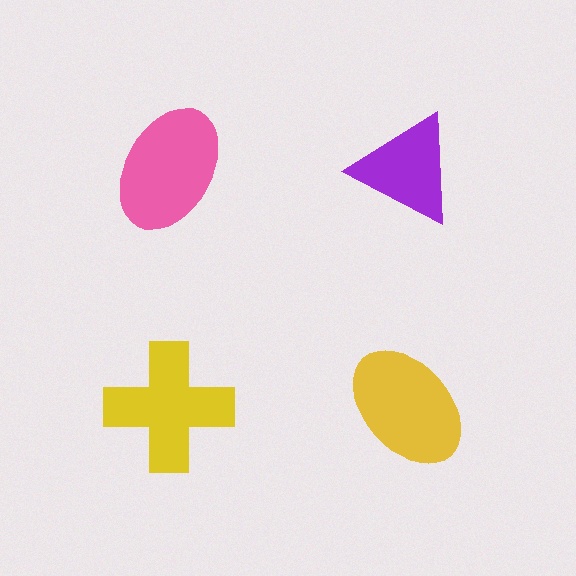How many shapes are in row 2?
2 shapes.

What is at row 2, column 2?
A yellow ellipse.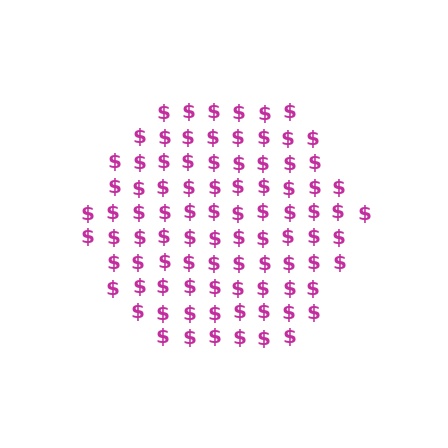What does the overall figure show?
The overall figure shows a hexagon.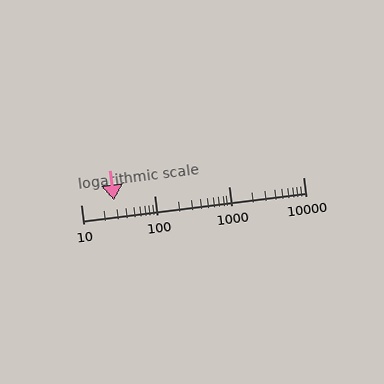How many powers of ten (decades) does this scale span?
The scale spans 3 decades, from 10 to 10000.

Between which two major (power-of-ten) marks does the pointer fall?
The pointer is between 10 and 100.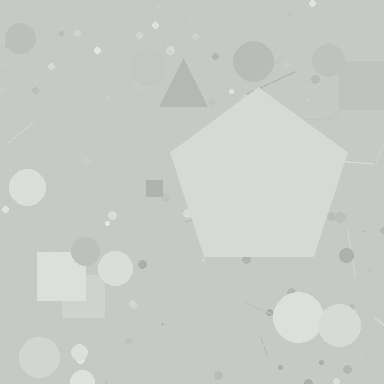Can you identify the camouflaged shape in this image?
The camouflaged shape is a pentagon.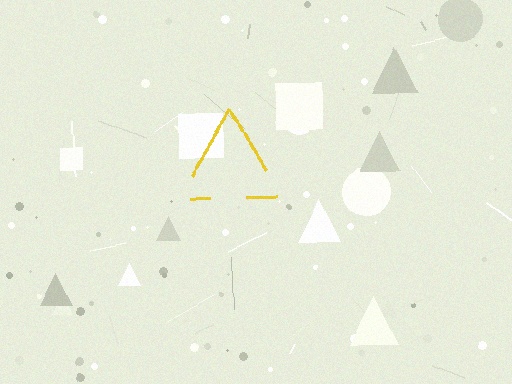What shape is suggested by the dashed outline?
The dashed outline suggests a triangle.